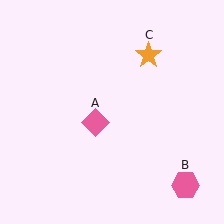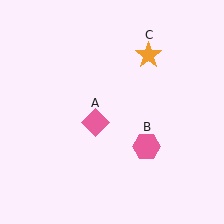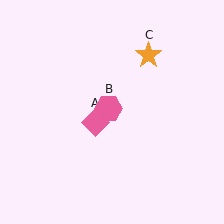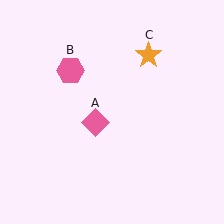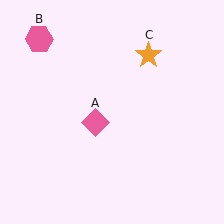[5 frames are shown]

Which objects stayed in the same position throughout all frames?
Pink diamond (object A) and orange star (object C) remained stationary.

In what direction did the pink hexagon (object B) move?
The pink hexagon (object B) moved up and to the left.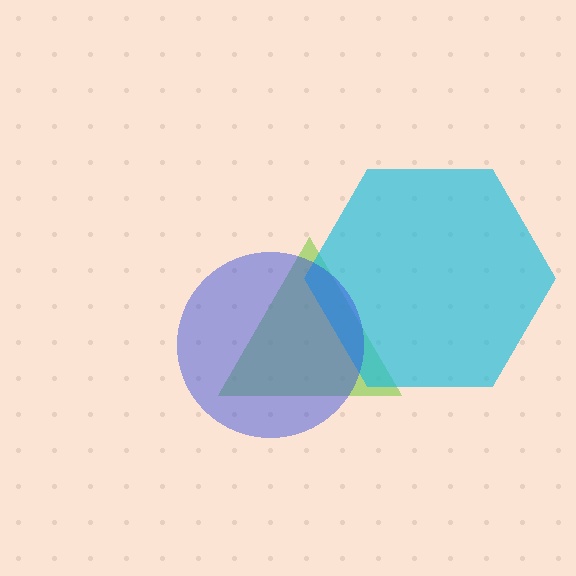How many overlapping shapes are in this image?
There are 3 overlapping shapes in the image.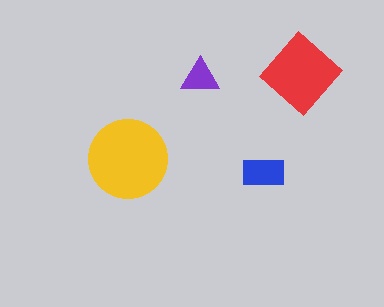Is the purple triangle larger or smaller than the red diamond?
Smaller.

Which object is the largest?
The yellow circle.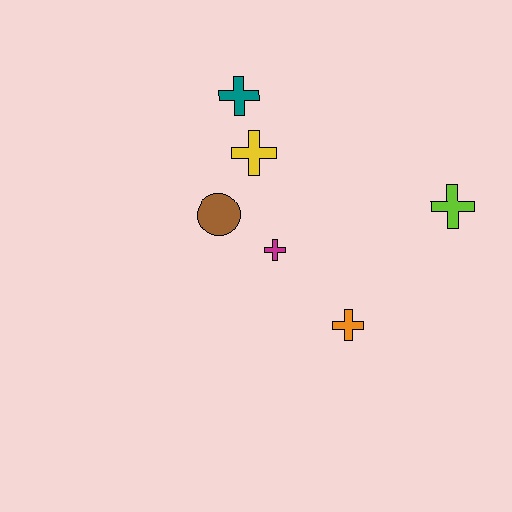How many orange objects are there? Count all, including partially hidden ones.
There is 1 orange object.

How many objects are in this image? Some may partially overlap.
There are 6 objects.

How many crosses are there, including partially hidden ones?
There are 5 crosses.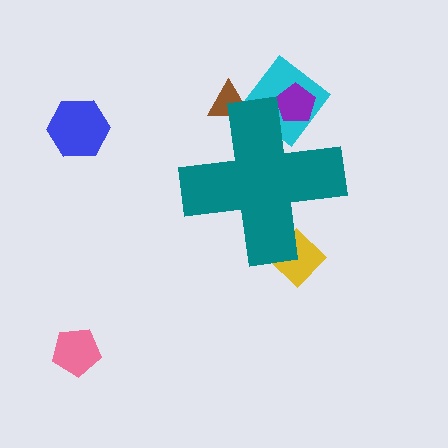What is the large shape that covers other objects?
A teal cross.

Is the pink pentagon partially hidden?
No, the pink pentagon is fully visible.